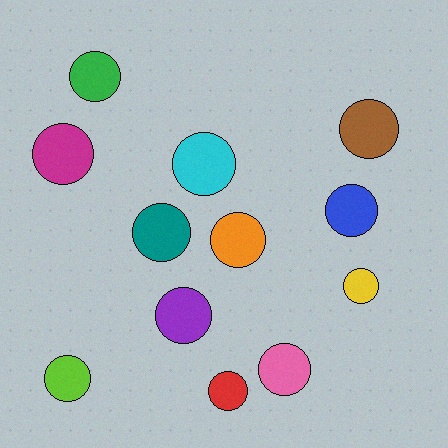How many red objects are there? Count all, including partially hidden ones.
There is 1 red object.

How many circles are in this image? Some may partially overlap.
There are 12 circles.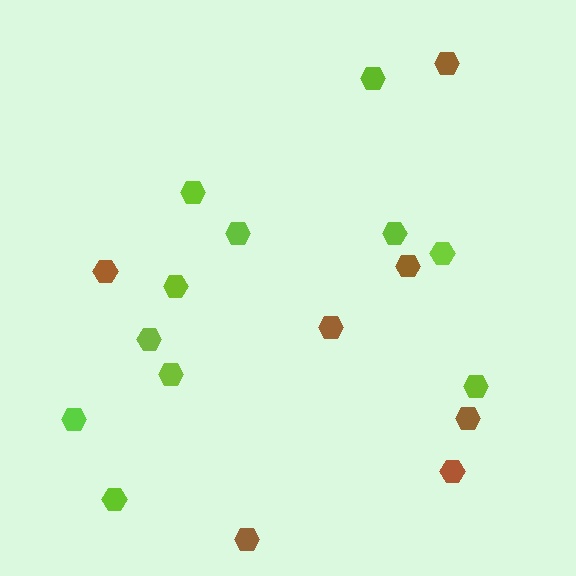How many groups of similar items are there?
There are 2 groups: one group of brown hexagons (7) and one group of lime hexagons (11).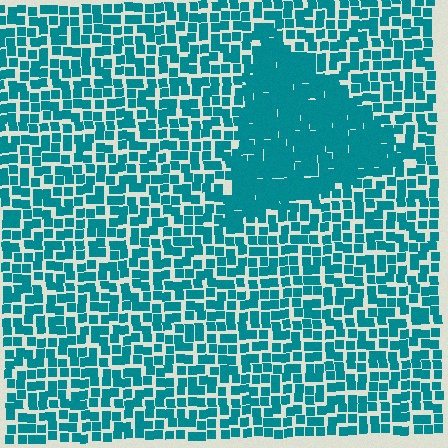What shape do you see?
I see a triangle.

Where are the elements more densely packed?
The elements are more densely packed inside the triangle boundary.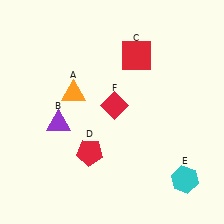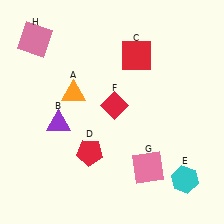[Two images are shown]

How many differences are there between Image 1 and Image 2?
There are 2 differences between the two images.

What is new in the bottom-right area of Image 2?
A pink square (G) was added in the bottom-right area of Image 2.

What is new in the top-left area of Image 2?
A pink square (H) was added in the top-left area of Image 2.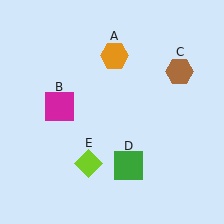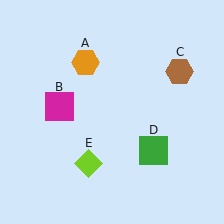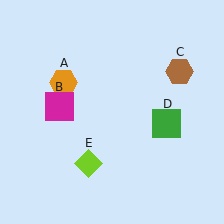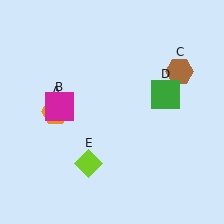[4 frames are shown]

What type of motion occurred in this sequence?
The orange hexagon (object A), green square (object D) rotated counterclockwise around the center of the scene.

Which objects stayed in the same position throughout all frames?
Magenta square (object B) and brown hexagon (object C) and lime diamond (object E) remained stationary.